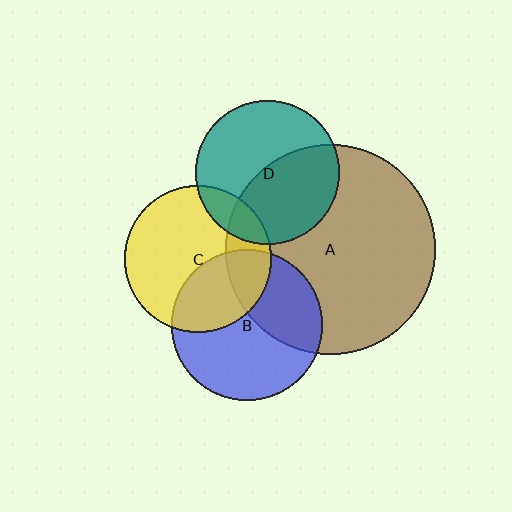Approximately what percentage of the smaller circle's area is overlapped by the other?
Approximately 45%.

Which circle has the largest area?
Circle A (brown).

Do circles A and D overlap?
Yes.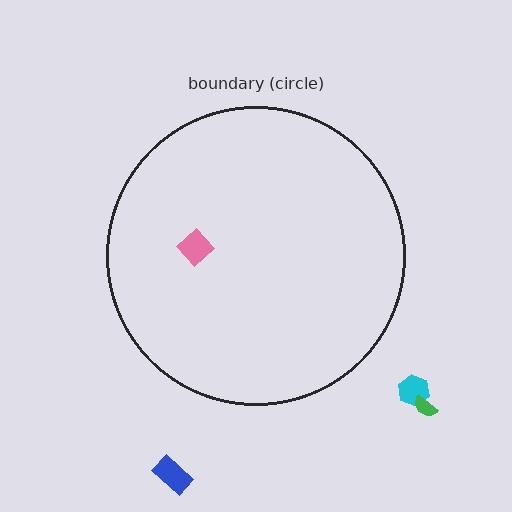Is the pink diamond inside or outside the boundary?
Inside.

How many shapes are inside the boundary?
1 inside, 3 outside.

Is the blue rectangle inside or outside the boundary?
Outside.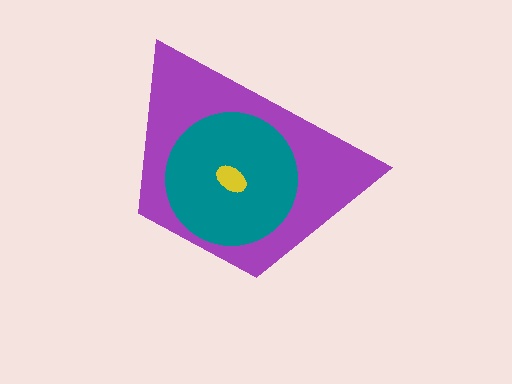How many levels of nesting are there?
3.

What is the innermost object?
The yellow ellipse.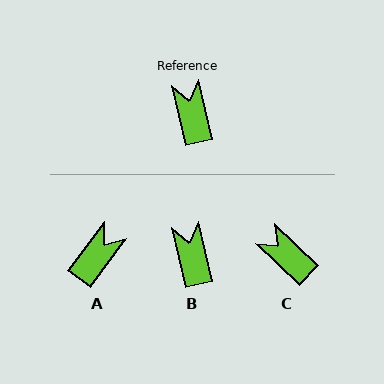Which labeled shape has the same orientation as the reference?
B.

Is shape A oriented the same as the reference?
No, it is off by about 50 degrees.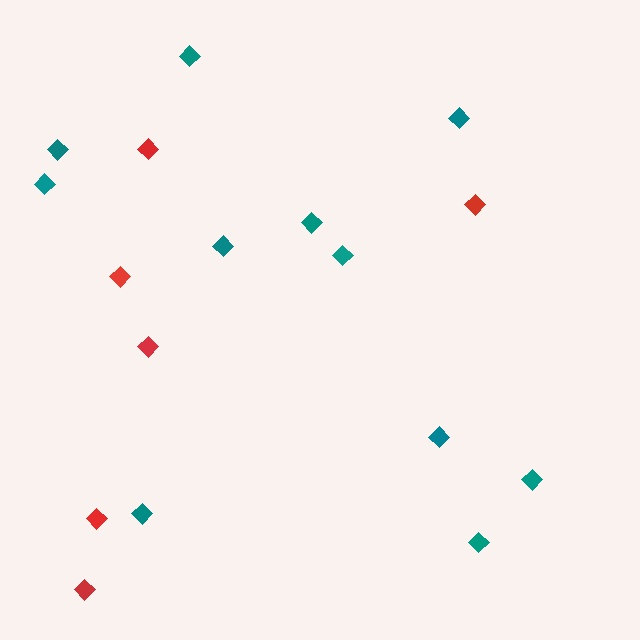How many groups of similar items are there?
There are 2 groups: one group of teal diamonds (11) and one group of red diamonds (6).